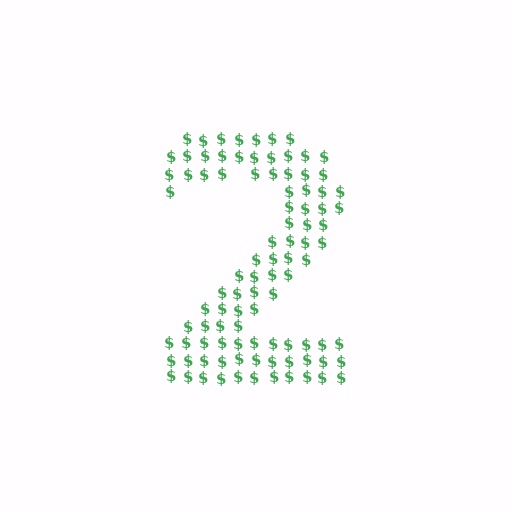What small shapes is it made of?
It is made of small dollar signs.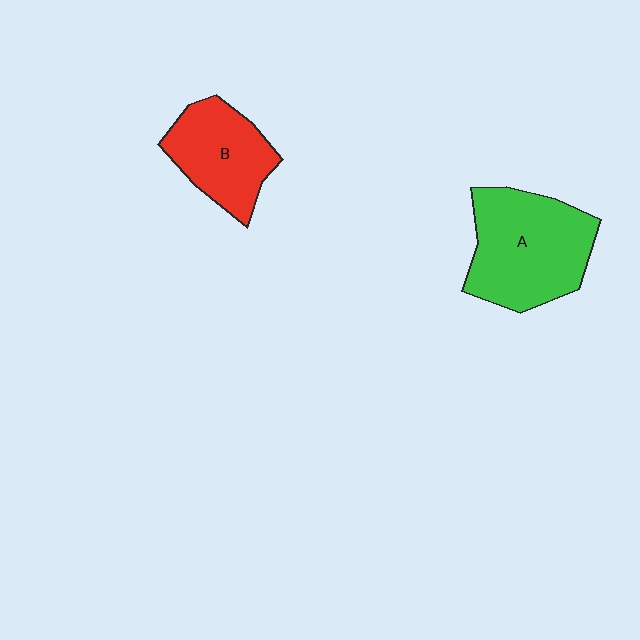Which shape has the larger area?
Shape A (green).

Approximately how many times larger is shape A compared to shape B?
Approximately 1.4 times.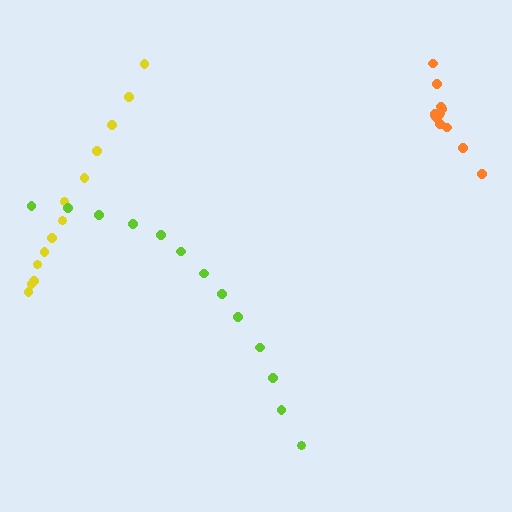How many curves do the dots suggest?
There are 3 distinct paths.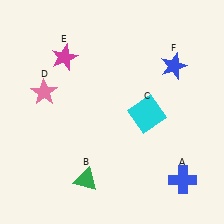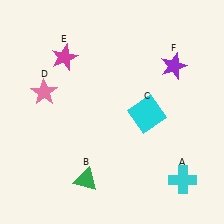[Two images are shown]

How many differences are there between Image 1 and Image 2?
There are 2 differences between the two images.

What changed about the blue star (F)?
In Image 1, F is blue. In Image 2, it changed to purple.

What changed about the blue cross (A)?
In Image 1, A is blue. In Image 2, it changed to cyan.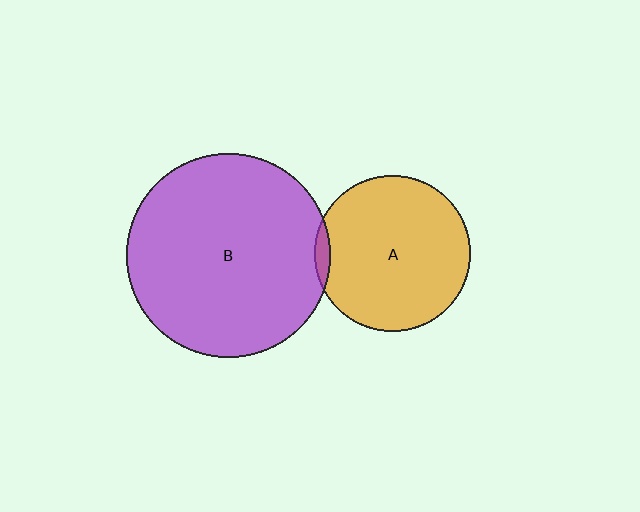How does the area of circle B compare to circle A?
Approximately 1.7 times.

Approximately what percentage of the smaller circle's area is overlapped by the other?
Approximately 5%.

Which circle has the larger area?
Circle B (purple).